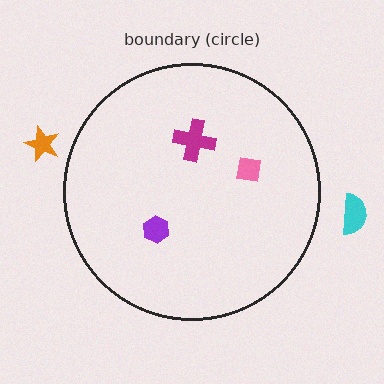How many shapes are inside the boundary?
3 inside, 2 outside.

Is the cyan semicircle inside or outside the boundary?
Outside.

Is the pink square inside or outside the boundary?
Inside.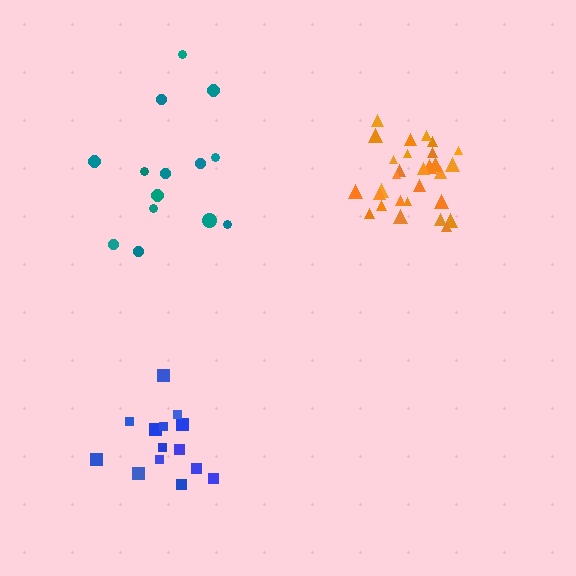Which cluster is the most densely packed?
Orange.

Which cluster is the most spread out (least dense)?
Teal.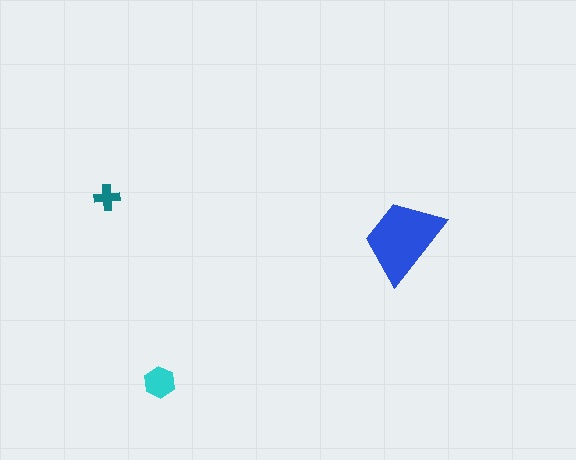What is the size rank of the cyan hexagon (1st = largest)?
2nd.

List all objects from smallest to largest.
The teal cross, the cyan hexagon, the blue trapezoid.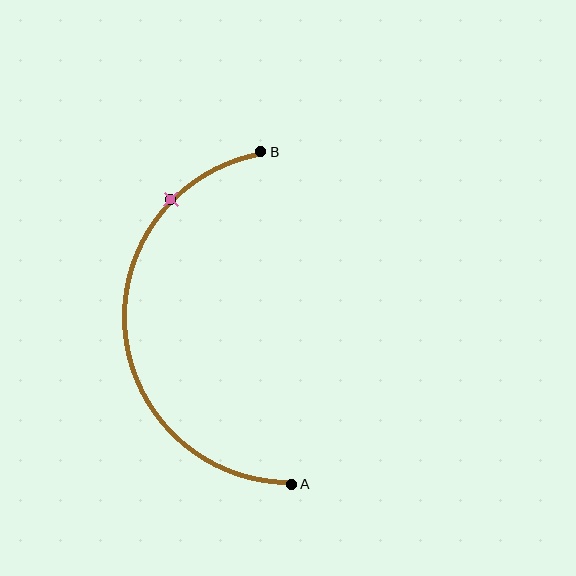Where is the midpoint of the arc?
The arc midpoint is the point on the curve farthest from the straight line joining A and B. It sits to the left of that line.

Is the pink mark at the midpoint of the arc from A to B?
No. The pink mark lies on the arc but is closer to endpoint B. The arc midpoint would be at the point on the curve equidistant along the arc from both A and B.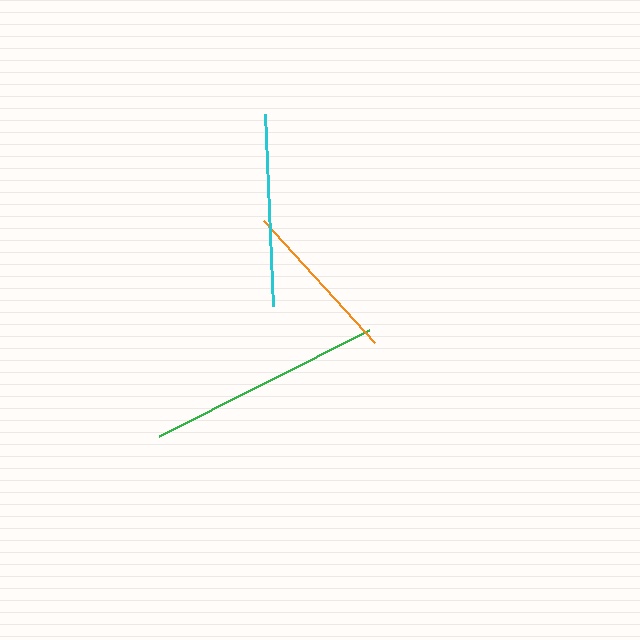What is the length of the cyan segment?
The cyan segment is approximately 192 pixels long.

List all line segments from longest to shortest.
From longest to shortest: green, cyan, orange.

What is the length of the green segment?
The green segment is approximately 235 pixels long.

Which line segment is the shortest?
The orange line is the shortest at approximately 165 pixels.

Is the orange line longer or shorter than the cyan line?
The cyan line is longer than the orange line.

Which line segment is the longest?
The green line is the longest at approximately 235 pixels.